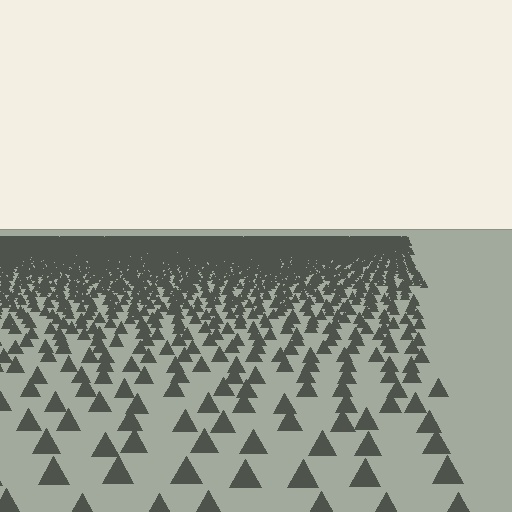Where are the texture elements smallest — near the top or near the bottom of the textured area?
Near the top.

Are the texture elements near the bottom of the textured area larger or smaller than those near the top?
Larger. Near the bottom, elements are closer to the viewer and appear at a bigger on-screen size.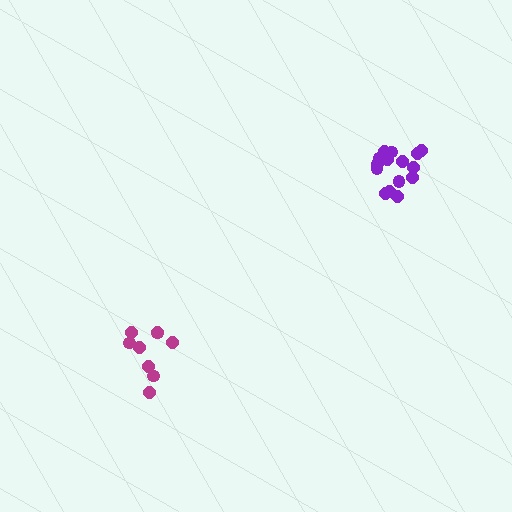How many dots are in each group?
Group 1: 9 dots, Group 2: 15 dots (24 total).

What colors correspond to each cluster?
The clusters are colored: magenta, purple.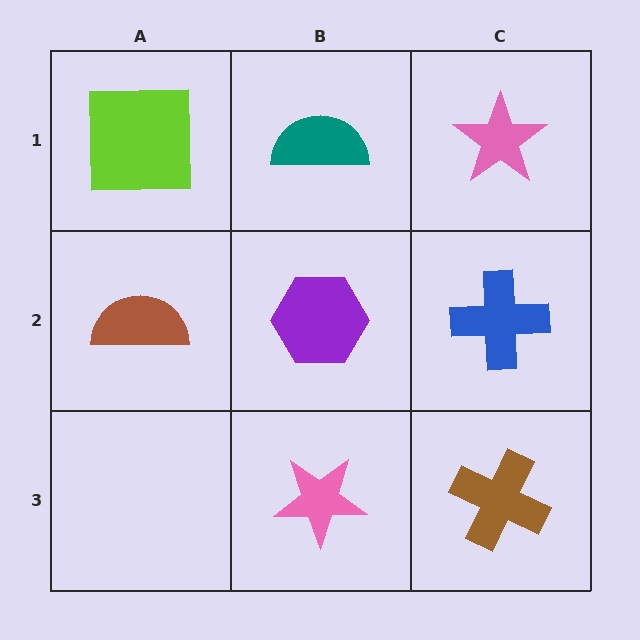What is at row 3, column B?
A pink star.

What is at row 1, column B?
A teal semicircle.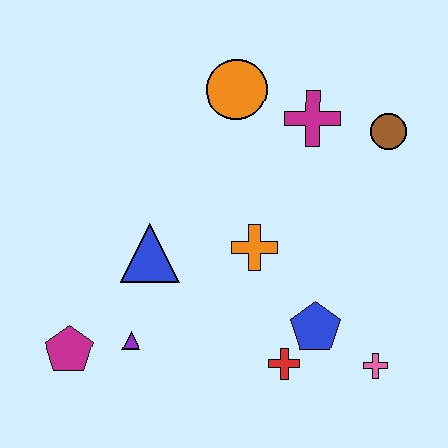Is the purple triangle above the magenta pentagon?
Yes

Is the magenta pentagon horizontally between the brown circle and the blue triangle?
No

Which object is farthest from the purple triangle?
The brown circle is farthest from the purple triangle.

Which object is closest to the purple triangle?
The magenta pentagon is closest to the purple triangle.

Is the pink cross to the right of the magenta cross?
Yes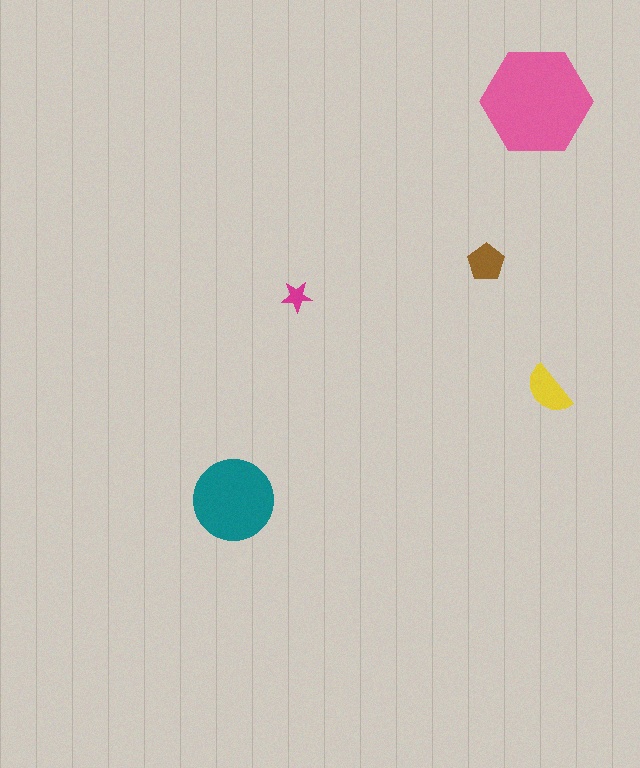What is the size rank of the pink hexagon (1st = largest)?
1st.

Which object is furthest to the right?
The yellow semicircle is rightmost.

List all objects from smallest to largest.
The magenta star, the brown pentagon, the yellow semicircle, the teal circle, the pink hexagon.